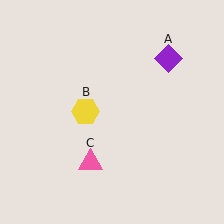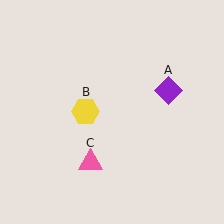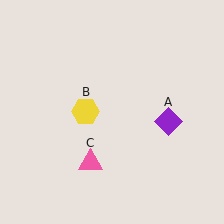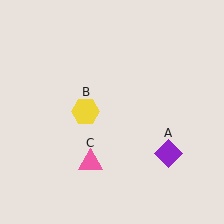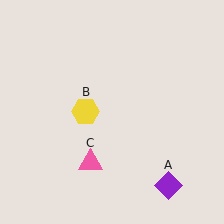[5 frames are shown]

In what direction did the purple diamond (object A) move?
The purple diamond (object A) moved down.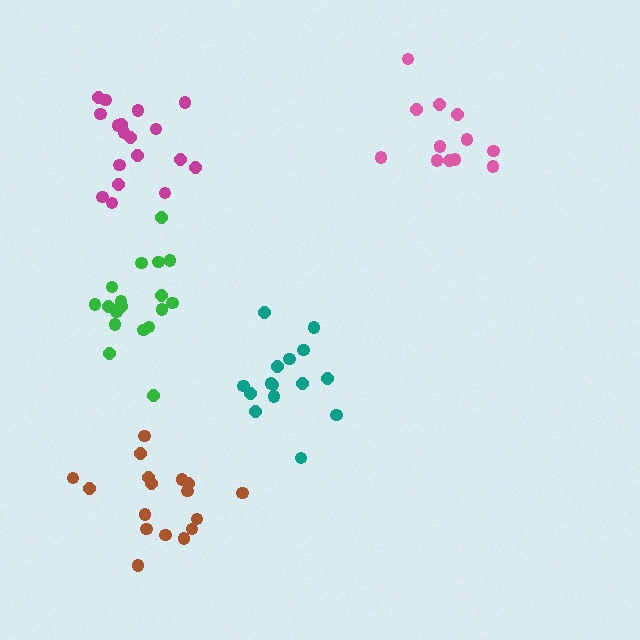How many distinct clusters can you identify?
There are 5 distinct clusters.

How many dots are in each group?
Group 1: 12 dots, Group 2: 17 dots, Group 3: 18 dots, Group 4: 18 dots, Group 5: 15 dots (80 total).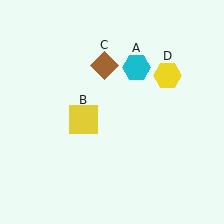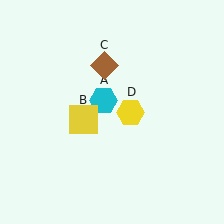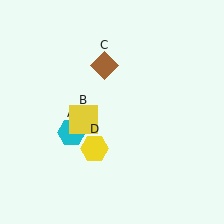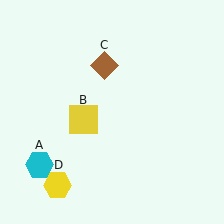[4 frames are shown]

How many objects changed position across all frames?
2 objects changed position: cyan hexagon (object A), yellow hexagon (object D).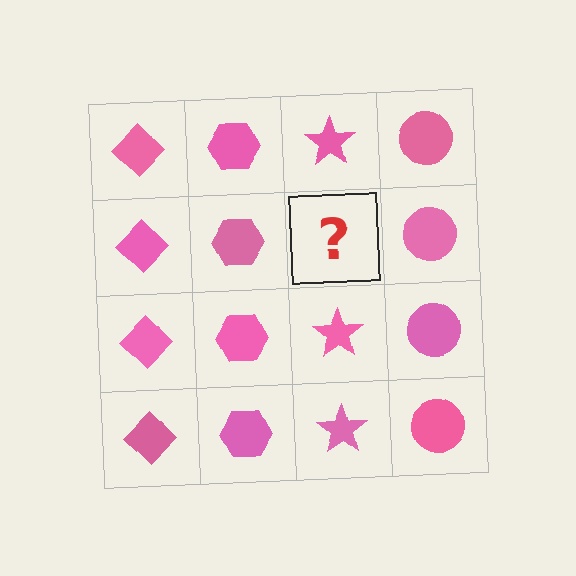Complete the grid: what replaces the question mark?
The question mark should be replaced with a pink star.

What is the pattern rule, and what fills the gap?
The rule is that each column has a consistent shape. The gap should be filled with a pink star.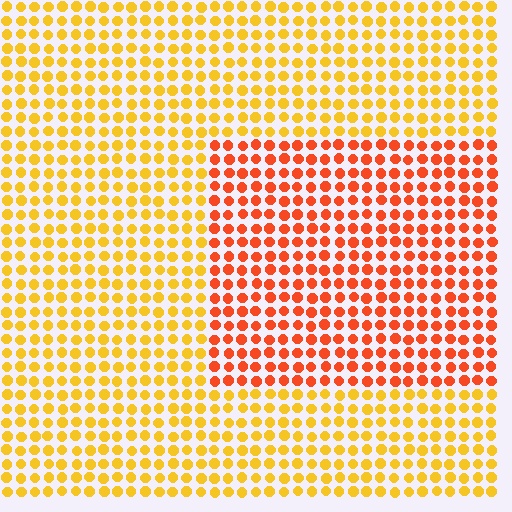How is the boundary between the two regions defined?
The boundary is defined purely by a slight shift in hue (about 36 degrees). Spacing, size, and orientation are identical on both sides.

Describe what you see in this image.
The image is filled with small yellow elements in a uniform arrangement. A rectangle-shaped region is visible where the elements are tinted to a slightly different hue, forming a subtle color boundary.